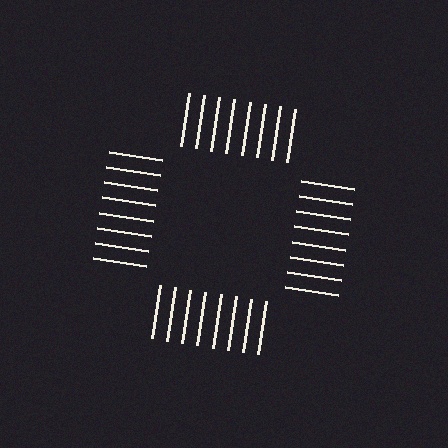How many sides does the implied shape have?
4 sides — the line-ends trace a square.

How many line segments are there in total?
32 — 8 along each of the 4 edges.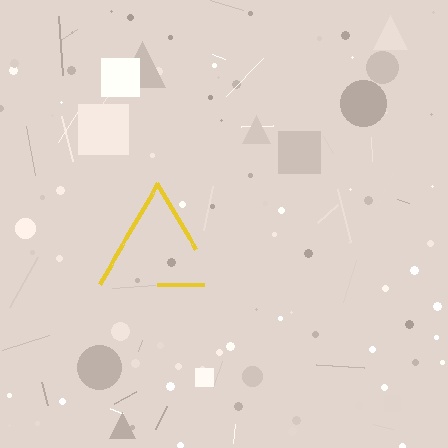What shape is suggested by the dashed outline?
The dashed outline suggests a triangle.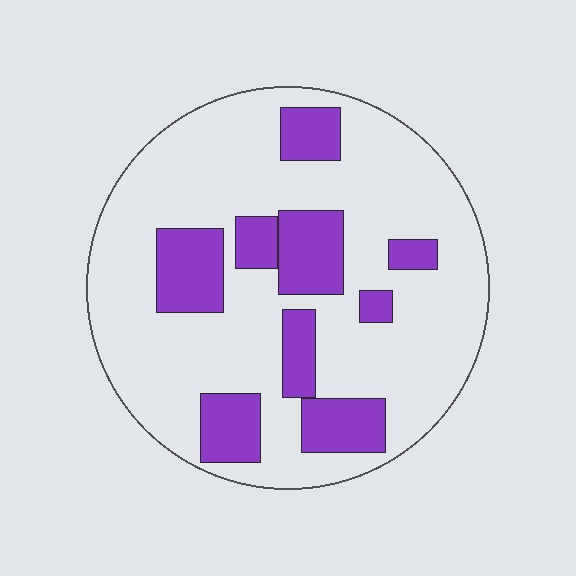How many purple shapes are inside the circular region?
9.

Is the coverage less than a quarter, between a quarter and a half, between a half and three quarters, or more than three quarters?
Less than a quarter.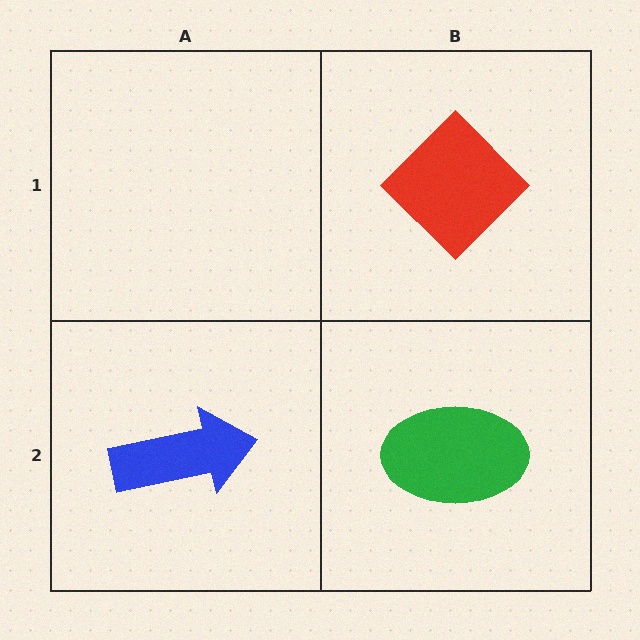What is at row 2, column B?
A green ellipse.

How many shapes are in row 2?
2 shapes.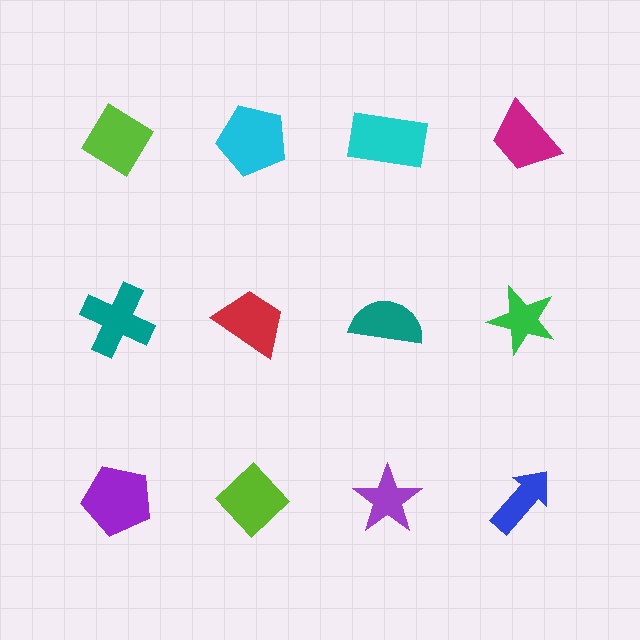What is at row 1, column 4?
A magenta trapezoid.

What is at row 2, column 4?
A green star.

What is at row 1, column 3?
A cyan rectangle.